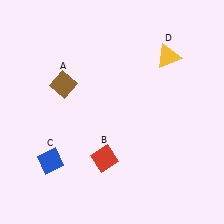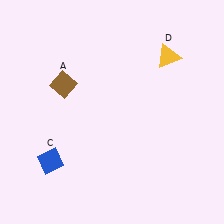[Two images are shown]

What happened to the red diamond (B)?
The red diamond (B) was removed in Image 2. It was in the bottom-left area of Image 1.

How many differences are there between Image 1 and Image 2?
There is 1 difference between the two images.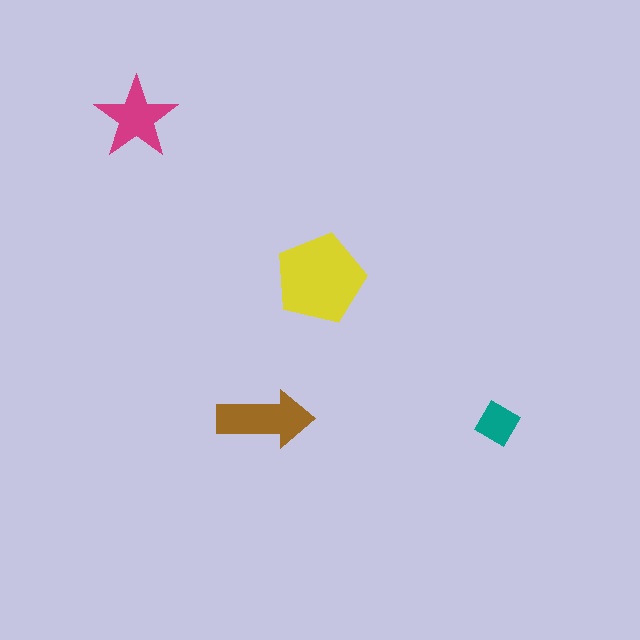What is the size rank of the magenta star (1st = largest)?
3rd.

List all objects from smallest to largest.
The teal diamond, the magenta star, the brown arrow, the yellow pentagon.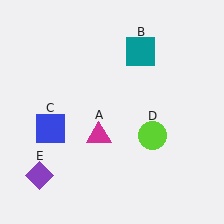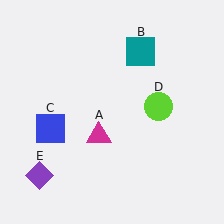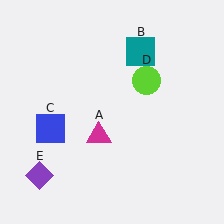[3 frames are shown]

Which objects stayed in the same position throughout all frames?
Magenta triangle (object A) and teal square (object B) and blue square (object C) and purple diamond (object E) remained stationary.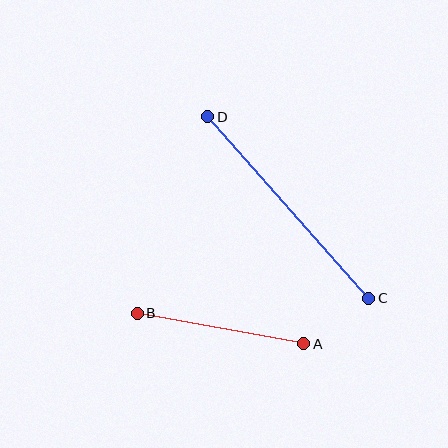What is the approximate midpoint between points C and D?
The midpoint is at approximately (288, 208) pixels.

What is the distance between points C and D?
The distance is approximately 242 pixels.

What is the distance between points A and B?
The distance is approximately 169 pixels.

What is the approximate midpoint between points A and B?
The midpoint is at approximately (221, 328) pixels.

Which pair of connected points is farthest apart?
Points C and D are farthest apart.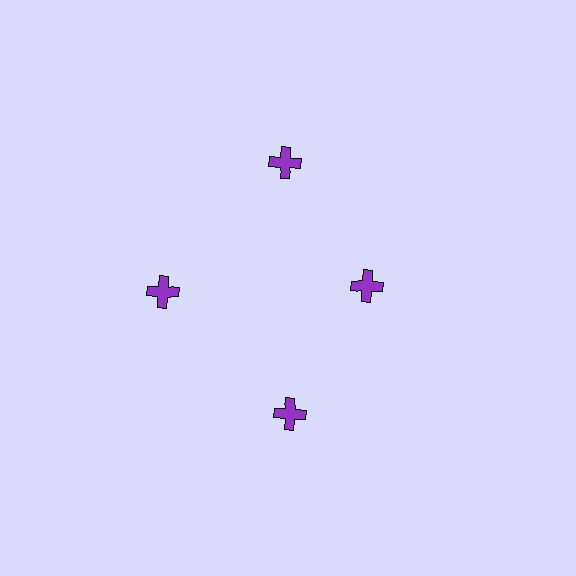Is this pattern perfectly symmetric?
No. The 4 purple crosses are arranged in a ring, but one element near the 3 o'clock position is pulled inward toward the center, breaking the 4-fold rotational symmetry.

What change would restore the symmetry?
The symmetry would be restored by moving it outward, back onto the ring so that all 4 crosses sit at equal angles and equal distance from the center.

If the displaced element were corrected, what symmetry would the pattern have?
It would have 4-fold rotational symmetry — the pattern would map onto itself every 90 degrees.